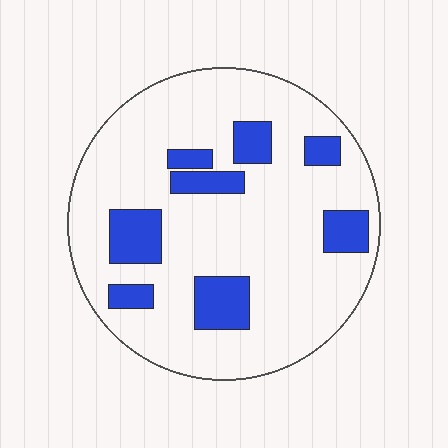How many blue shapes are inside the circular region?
8.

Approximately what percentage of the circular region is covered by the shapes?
Approximately 20%.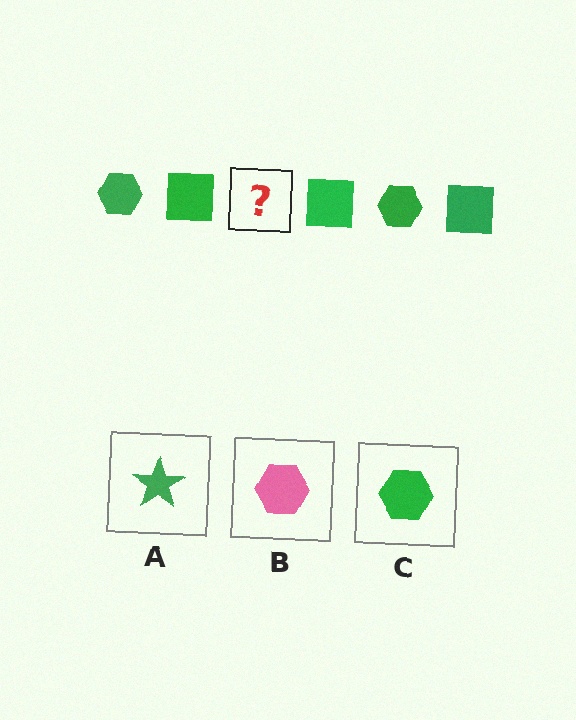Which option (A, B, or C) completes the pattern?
C.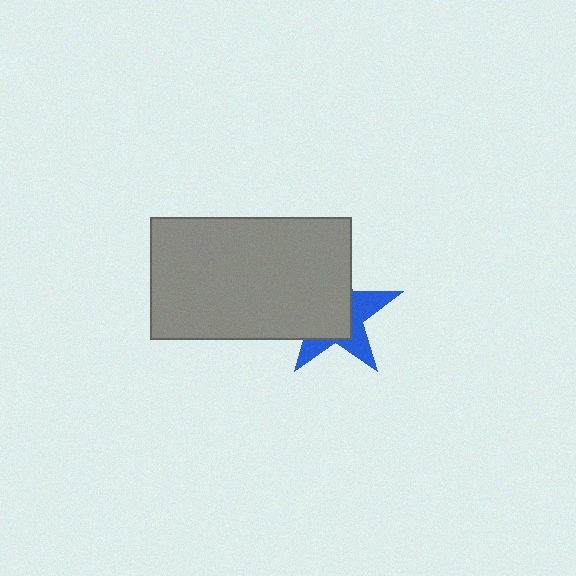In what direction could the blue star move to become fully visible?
The blue star could move toward the lower-right. That would shift it out from behind the gray rectangle entirely.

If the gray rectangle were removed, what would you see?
You would see the complete blue star.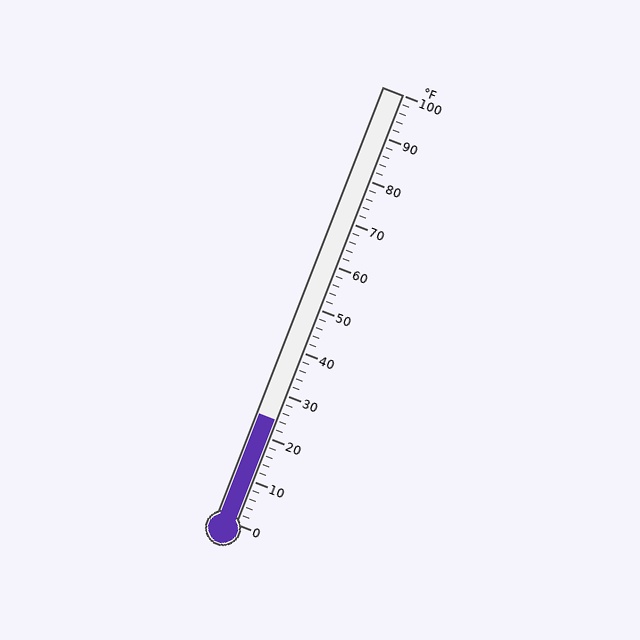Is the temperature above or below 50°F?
The temperature is below 50°F.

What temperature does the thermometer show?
The thermometer shows approximately 24°F.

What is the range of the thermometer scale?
The thermometer scale ranges from 0°F to 100°F.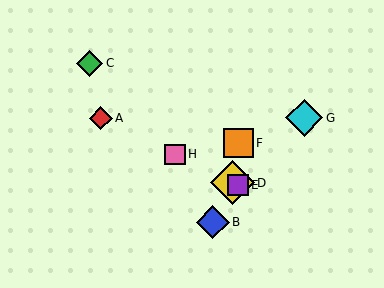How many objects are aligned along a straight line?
4 objects (A, D, E, H) are aligned along a straight line.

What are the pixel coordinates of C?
Object C is at (90, 63).